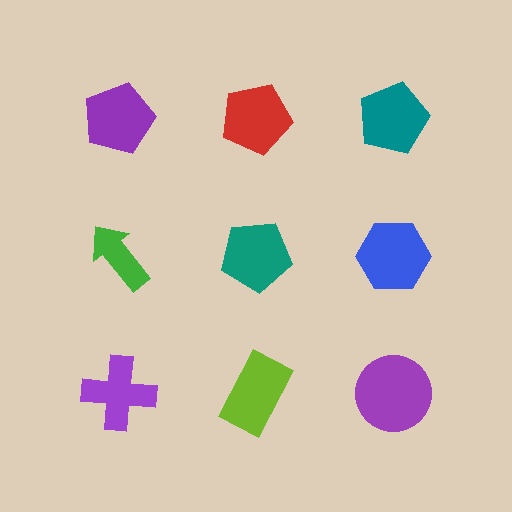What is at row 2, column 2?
A teal pentagon.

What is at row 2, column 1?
A green arrow.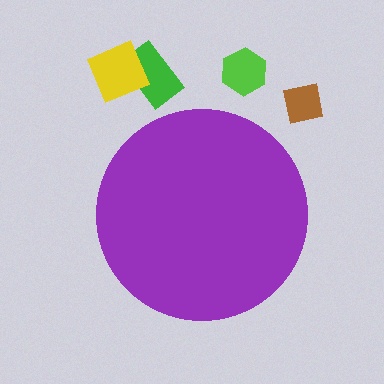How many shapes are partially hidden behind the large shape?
0 shapes are partially hidden.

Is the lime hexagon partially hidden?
No, the lime hexagon is fully visible.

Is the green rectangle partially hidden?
No, the green rectangle is fully visible.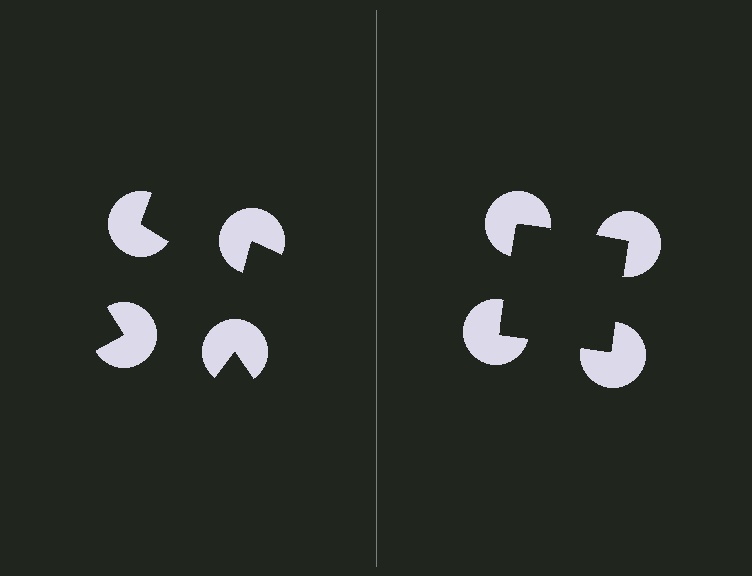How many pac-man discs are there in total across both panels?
8 — 4 on each side.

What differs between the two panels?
The pac-man discs are positioned identically on both sides; only the wedge orientations differ. On the right they align to a square; on the left they are misaligned.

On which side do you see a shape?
An illusory square appears on the right side. On the left side the wedge cuts are rotated, so no coherent shape forms.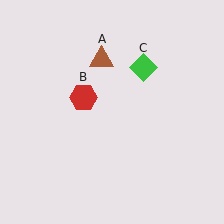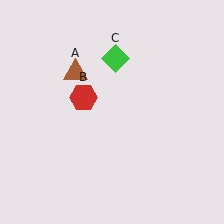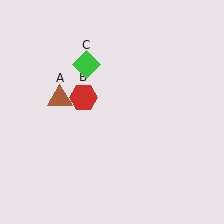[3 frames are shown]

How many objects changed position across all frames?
2 objects changed position: brown triangle (object A), green diamond (object C).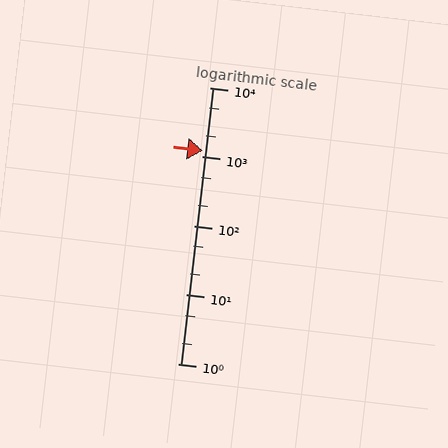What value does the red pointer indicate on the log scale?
The pointer indicates approximately 1200.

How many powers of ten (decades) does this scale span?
The scale spans 4 decades, from 1 to 10000.